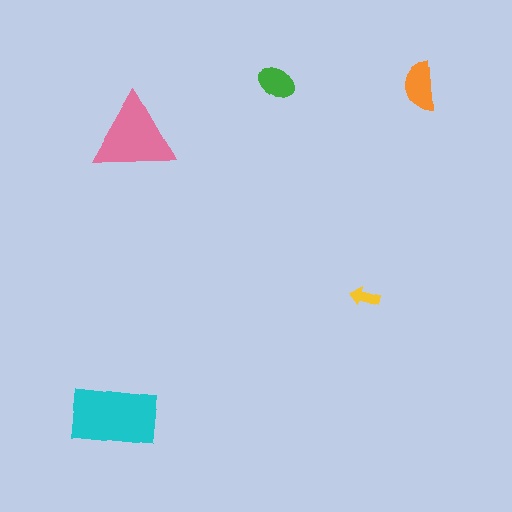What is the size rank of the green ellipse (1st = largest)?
4th.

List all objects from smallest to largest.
The yellow arrow, the green ellipse, the orange semicircle, the pink triangle, the cyan rectangle.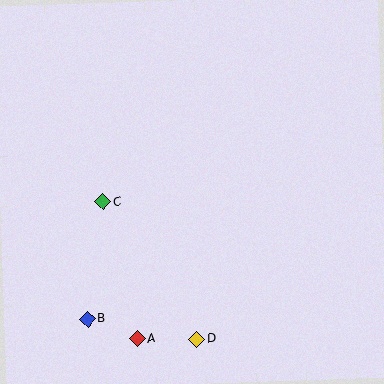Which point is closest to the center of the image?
Point C at (103, 202) is closest to the center.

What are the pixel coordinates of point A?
Point A is at (137, 339).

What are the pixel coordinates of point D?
Point D is at (197, 339).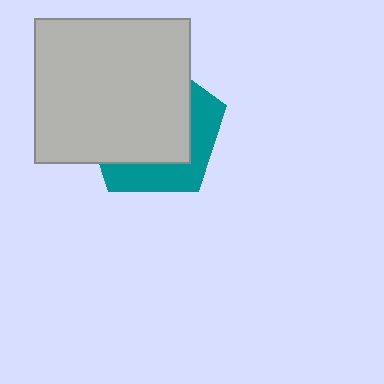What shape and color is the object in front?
The object in front is a light gray rectangle.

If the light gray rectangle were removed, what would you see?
You would see the complete teal pentagon.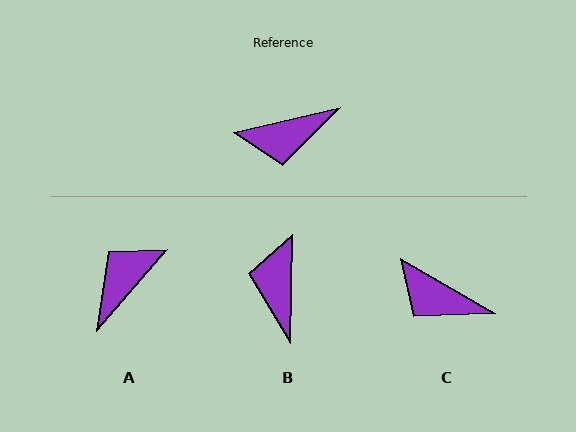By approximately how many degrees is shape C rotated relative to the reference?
Approximately 43 degrees clockwise.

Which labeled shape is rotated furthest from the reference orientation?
A, about 144 degrees away.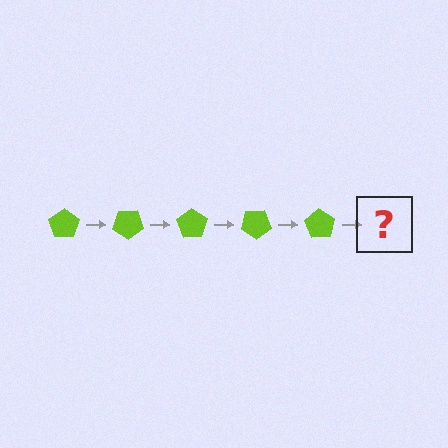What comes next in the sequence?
The next element should be a lime pentagon rotated 175 degrees.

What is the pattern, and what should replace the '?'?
The pattern is that the pentagon rotates 35 degrees each step. The '?' should be a lime pentagon rotated 175 degrees.